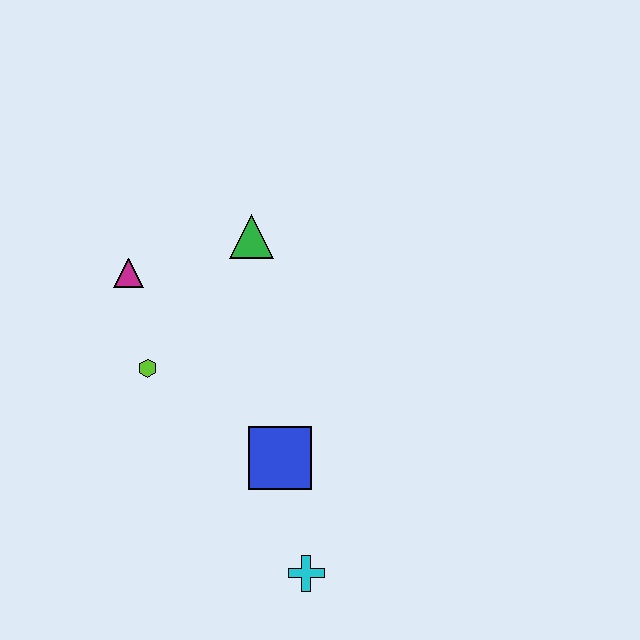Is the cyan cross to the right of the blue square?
Yes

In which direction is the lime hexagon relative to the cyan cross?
The lime hexagon is above the cyan cross.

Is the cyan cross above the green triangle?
No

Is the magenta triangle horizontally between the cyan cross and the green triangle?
No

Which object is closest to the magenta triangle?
The lime hexagon is closest to the magenta triangle.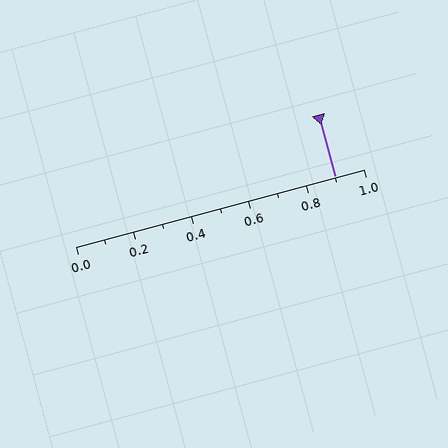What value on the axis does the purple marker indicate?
The marker indicates approximately 0.9.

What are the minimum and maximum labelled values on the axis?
The axis runs from 0.0 to 1.0.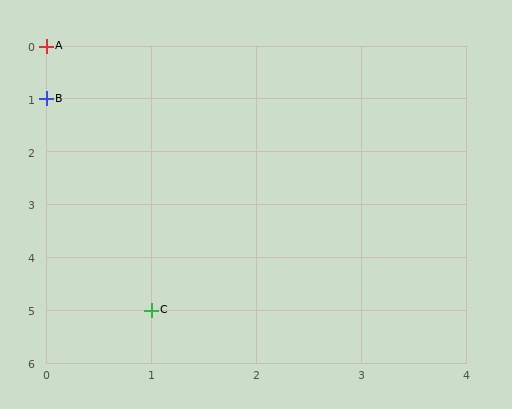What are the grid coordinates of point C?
Point C is at grid coordinates (1, 5).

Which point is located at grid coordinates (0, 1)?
Point B is at (0, 1).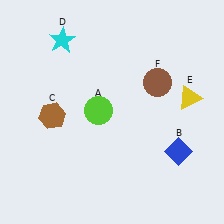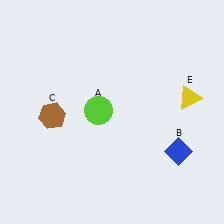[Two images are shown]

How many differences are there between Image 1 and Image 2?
There are 2 differences between the two images.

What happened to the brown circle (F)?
The brown circle (F) was removed in Image 2. It was in the top-right area of Image 1.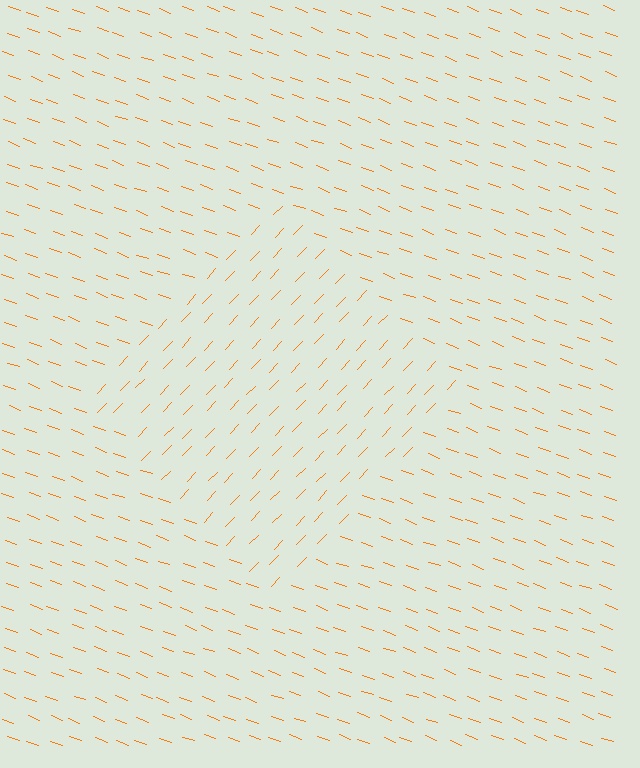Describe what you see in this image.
The image is filled with small orange line segments. A diamond region in the image has lines oriented differently from the surrounding lines, creating a visible texture boundary.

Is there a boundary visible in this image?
Yes, there is a texture boundary formed by a change in line orientation.